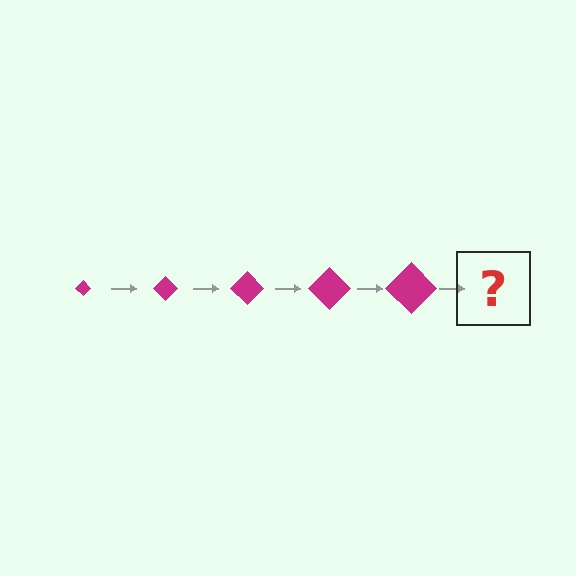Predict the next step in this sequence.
The next step is a magenta diamond, larger than the previous one.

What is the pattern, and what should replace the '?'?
The pattern is that the diamond gets progressively larger each step. The '?' should be a magenta diamond, larger than the previous one.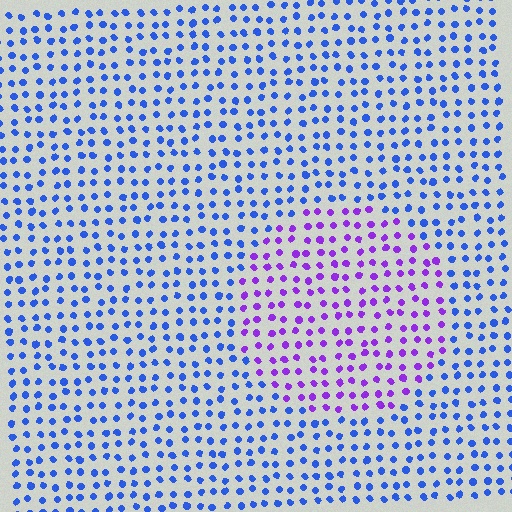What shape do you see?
I see a circle.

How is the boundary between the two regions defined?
The boundary is defined purely by a slight shift in hue (about 50 degrees). Spacing, size, and orientation are identical on both sides.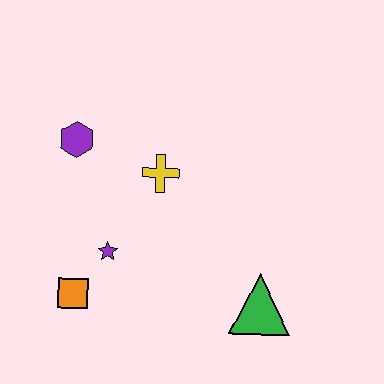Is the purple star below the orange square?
No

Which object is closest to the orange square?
The purple star is closest to the orange square.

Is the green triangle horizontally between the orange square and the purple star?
No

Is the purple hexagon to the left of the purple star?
Yes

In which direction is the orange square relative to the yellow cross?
The orange square is below the yellow cross.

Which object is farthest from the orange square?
The green triangle is farthest from the orange square.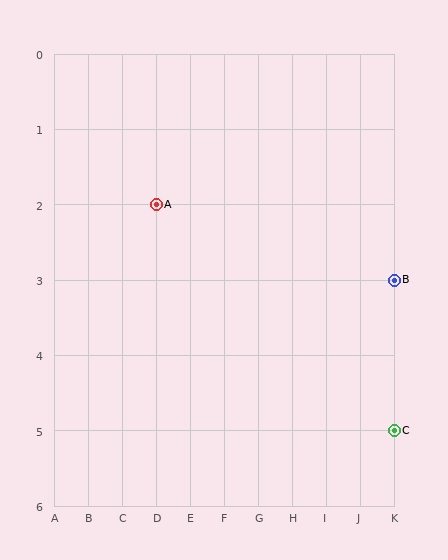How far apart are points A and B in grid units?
Points A and B are 7 columns and 1 row apart (about 7.1 grid units diagonally).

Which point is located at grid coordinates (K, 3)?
Point B is at (K, 3).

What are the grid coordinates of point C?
Point C is at grid coordinates (K, 5).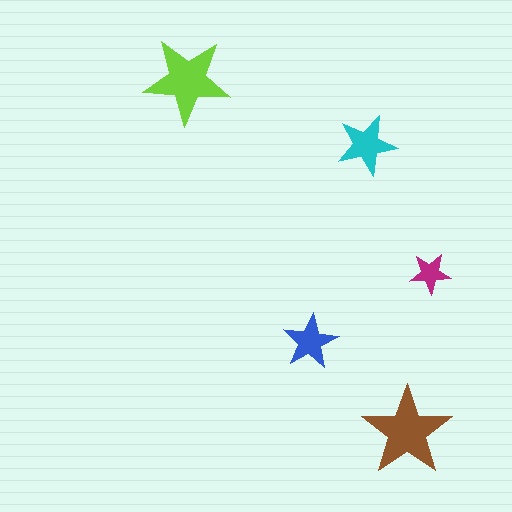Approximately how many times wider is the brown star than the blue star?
About 1.5 times wider.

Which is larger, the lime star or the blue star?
The lime one.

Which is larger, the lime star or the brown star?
The brown one.